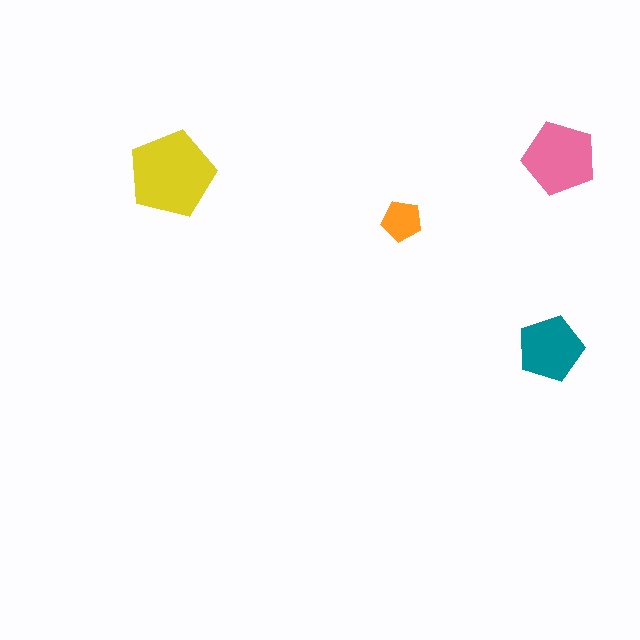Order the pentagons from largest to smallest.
the yellow one, the pink one, the teal one, the orange one.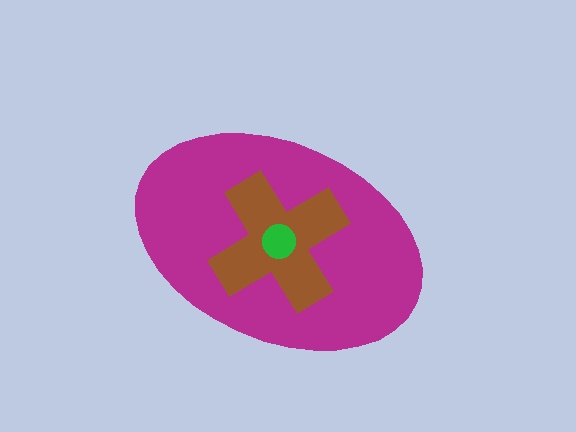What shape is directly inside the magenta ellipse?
The brown cross.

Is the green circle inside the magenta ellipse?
Yes.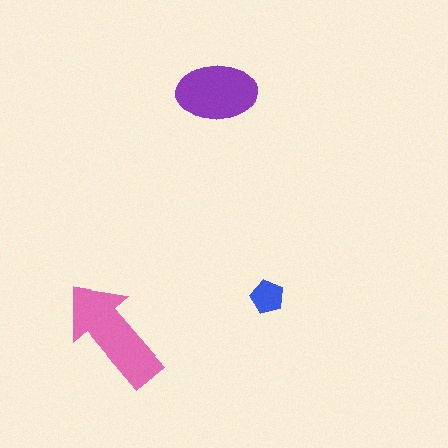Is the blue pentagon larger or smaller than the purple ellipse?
Smaller.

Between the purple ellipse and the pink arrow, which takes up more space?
The pink arrow.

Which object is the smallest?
The blue pentagon.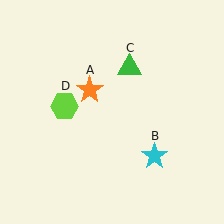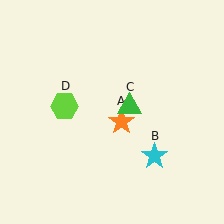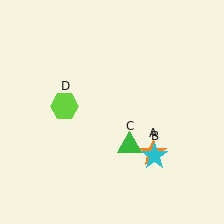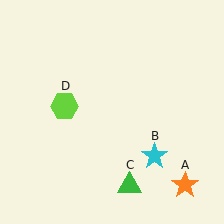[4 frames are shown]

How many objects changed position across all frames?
2 objects changed position: orange star (object A), green triangle (object C).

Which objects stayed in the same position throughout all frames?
Cyan star (object B) and lime hexagon (object D) remained stationary.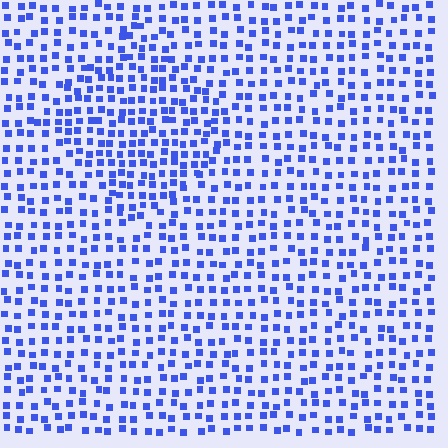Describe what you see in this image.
The image contains small blue elements arranged at two different densities. A diamond-shaped region is visible where the elements are more densely packed than the surrounding area.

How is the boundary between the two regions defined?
The boundary is defined by a change in element density (approximately 1.5x ratio). All elements are the same color, size, and shape.